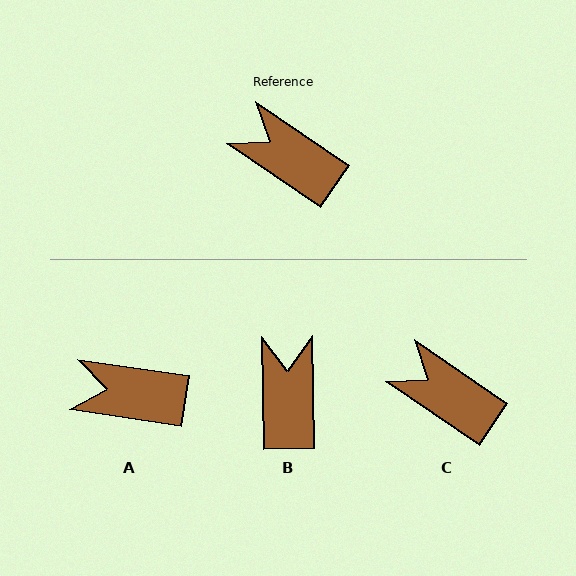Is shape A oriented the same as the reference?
No, it is off by about 26 degrees.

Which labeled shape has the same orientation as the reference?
C.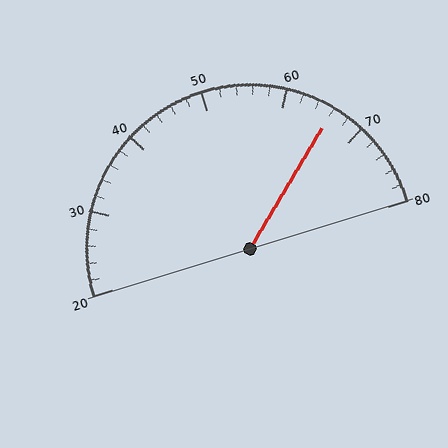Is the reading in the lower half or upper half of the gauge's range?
The reading is in the upper half of the range (20 to 80).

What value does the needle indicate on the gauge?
The needle indicates approximately 66.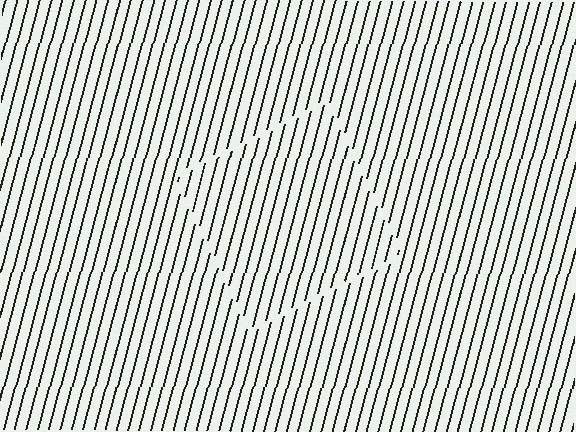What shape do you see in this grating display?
An illusory square. The interior of the shape contains the same grating, shifted by half a period — the contour is defined by the phase discontinuity where line-ends from the inner and outer gratings abut.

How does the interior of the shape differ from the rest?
The interior of the shape contains the same grating, shifted by half a period — the contour is defined by the phase discontinuity where line-ends from the inner and outer gratings abut.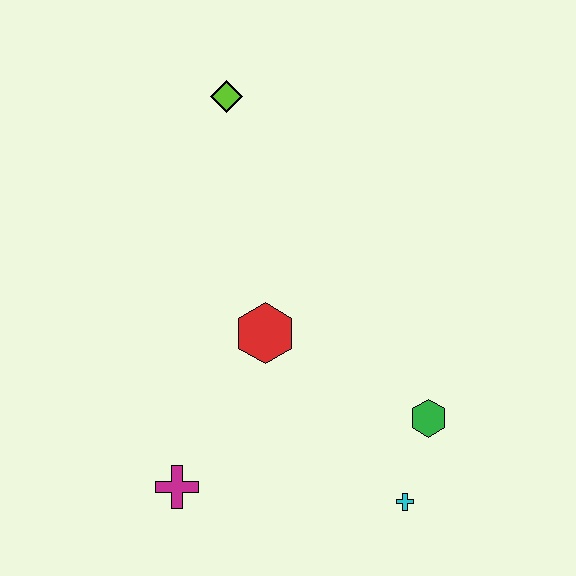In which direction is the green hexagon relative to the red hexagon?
The green hexagon is to the right of the red hexagon.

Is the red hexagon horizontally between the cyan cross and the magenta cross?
Yes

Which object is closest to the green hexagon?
The cyan cross is closest to the green hexagon.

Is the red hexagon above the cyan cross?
Yes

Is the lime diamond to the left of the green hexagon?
Yes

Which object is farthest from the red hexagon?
The lime diamond is farthest from the red hexagon.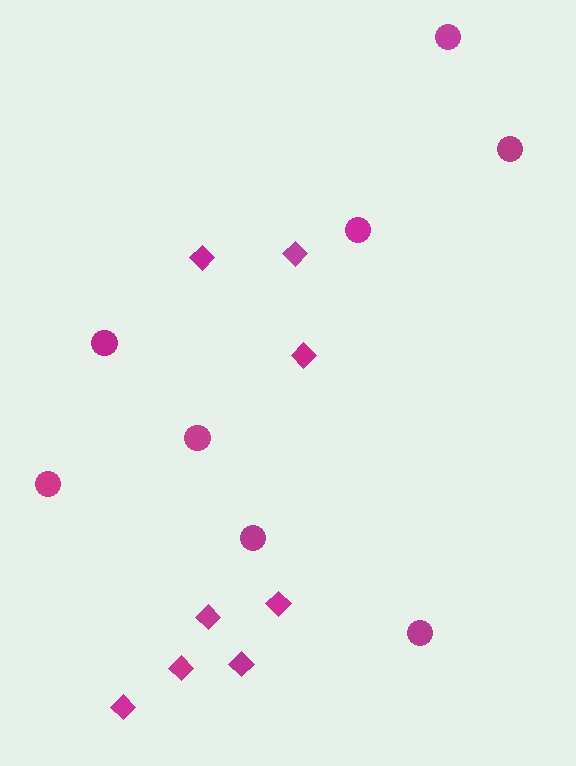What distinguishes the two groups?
There are 2 groups: one group of diamonds (8) and one group of circles (8).